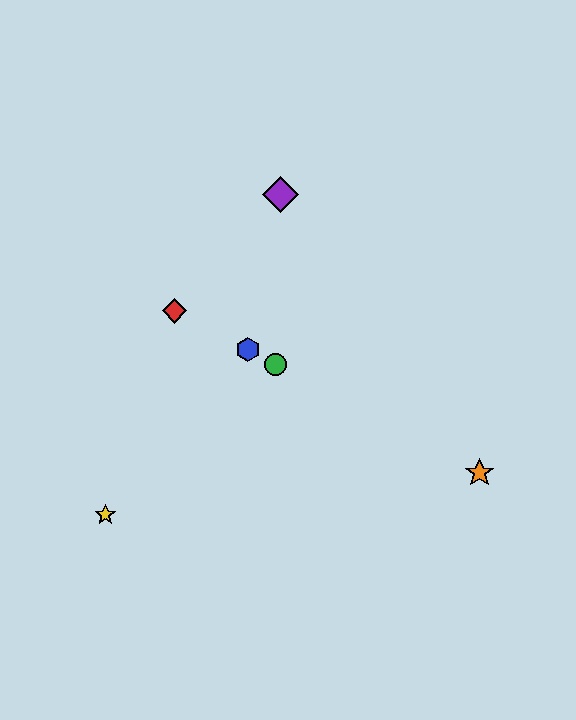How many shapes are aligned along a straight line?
4 shapes (the red diamond, the blue hexagon, the green circle, the orange star) are aligned along a straight line.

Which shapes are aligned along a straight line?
The red diamond, the blue hexagon, the green circle, the orange star are aligned along a straight line.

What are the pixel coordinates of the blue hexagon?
The blue hexagon is at (248, 350).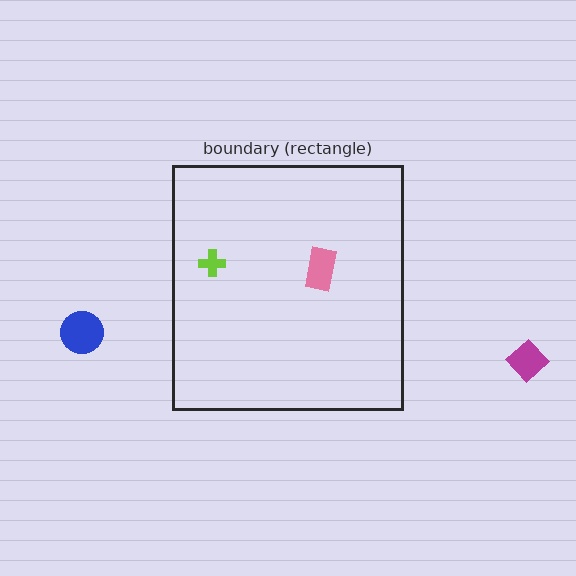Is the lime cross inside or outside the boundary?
Inside.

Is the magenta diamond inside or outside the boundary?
Outside.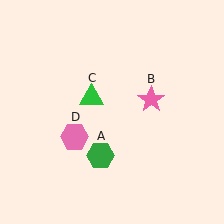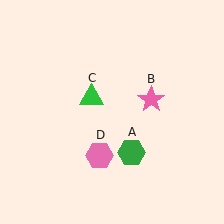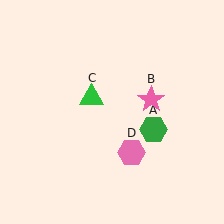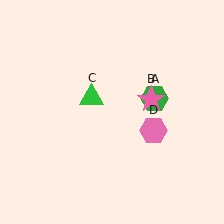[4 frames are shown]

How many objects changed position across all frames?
2 objects changed position: green hexagon (object A), pink hexagon (object D).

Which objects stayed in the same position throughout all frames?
Pink star (object B) and green triangle (object C) remained stationary.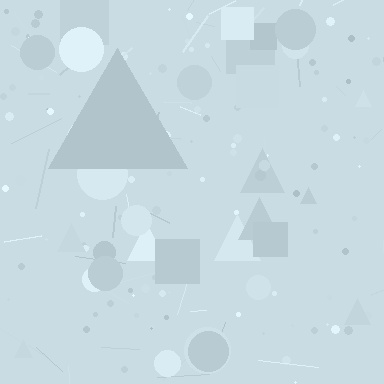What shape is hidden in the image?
A triangle is hidden in the image.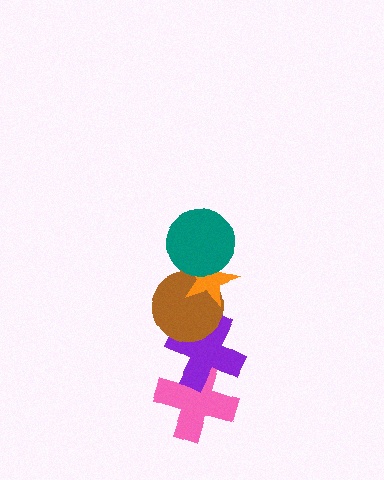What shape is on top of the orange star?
The teal circle is on top of the orange star.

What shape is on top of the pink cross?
The purple cross is on top of the pink cross.